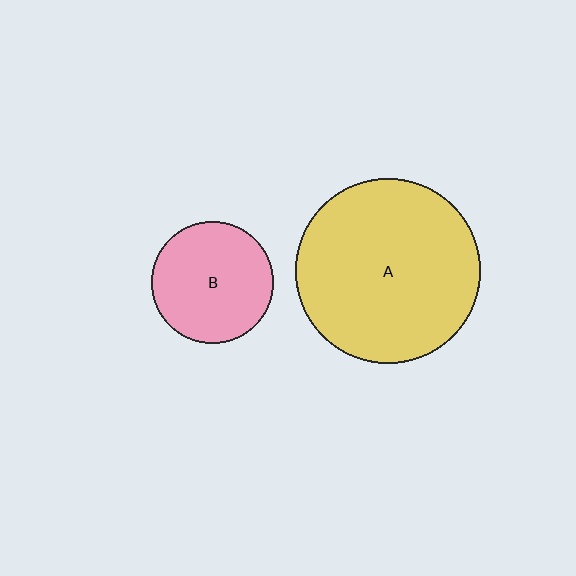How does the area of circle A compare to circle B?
Approximately 2.3 times.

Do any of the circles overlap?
No, none of the circles overlap.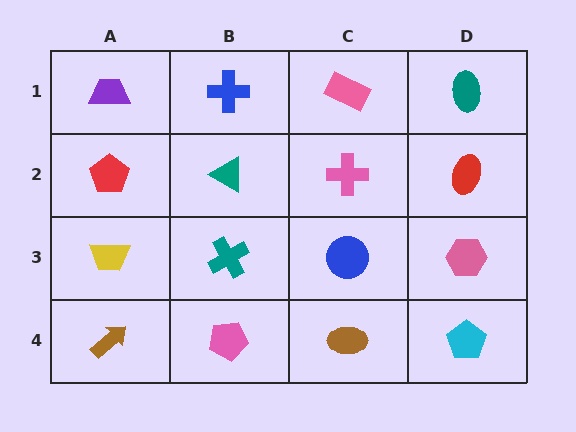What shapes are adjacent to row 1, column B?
A teal triangle (row 2, column B), a purple trapezoid (row 1, column A), a pink rectangle (row 1, column C).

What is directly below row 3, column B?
A pink pentagon.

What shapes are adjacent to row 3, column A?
A red pentagon (row 2, column A), a brown arrow (row 4, column A), a teal cross (row 3, column B).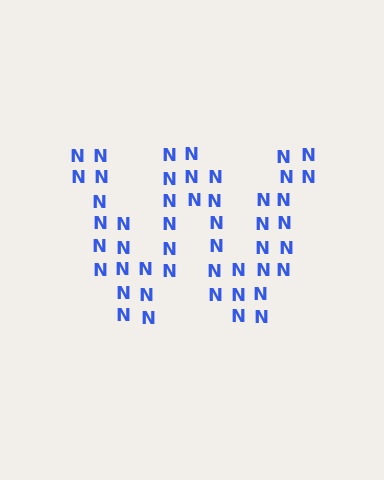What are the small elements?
The small elements are letter N's.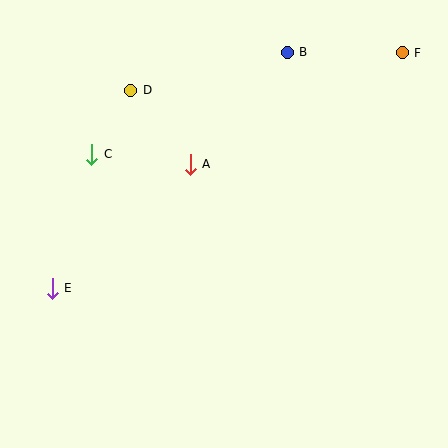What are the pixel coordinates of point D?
Point D is at (131, 90).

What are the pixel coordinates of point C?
Point C is at (92, 154).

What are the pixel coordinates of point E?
Point E is at (52, 288).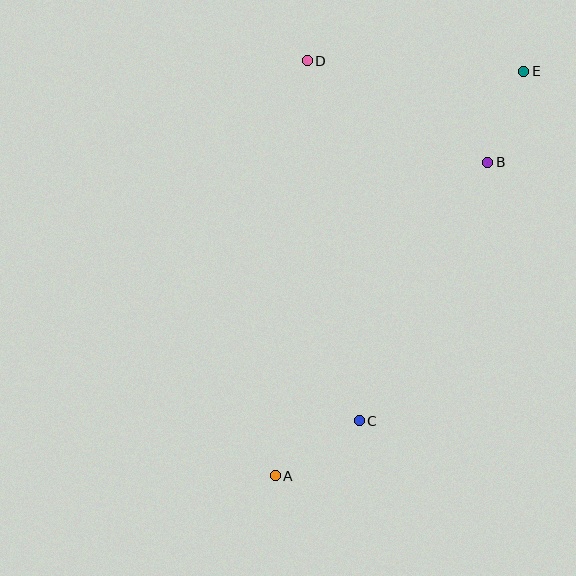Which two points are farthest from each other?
Points A and E are farthest from each other.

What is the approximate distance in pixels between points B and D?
The distance between B and D is approximately 207 pixels.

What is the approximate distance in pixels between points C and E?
The distance between C and E is approximately 386 pixels.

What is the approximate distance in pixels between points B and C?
The distance between B and C is approximately 289 pixels.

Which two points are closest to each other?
Points B and E are closest to each other.